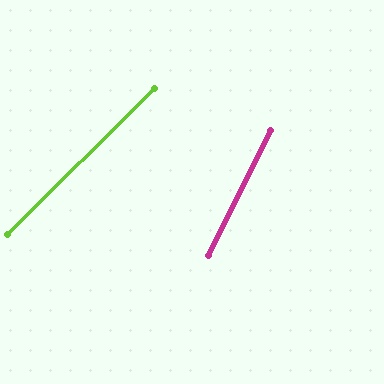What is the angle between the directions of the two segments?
Approximately 19 degrees.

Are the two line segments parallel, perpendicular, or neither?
Neither parallel nor perpendicular — they differ by about 19°.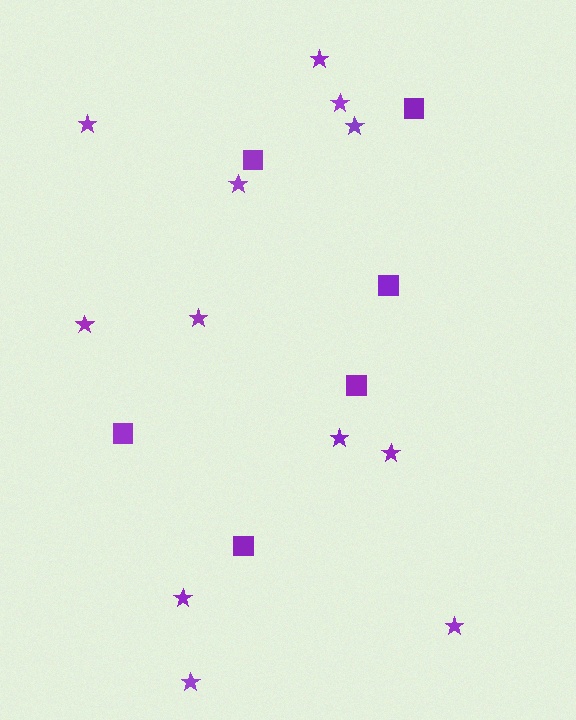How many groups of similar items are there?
There are 2 groups: one group of stars (12) and one group of squares (6).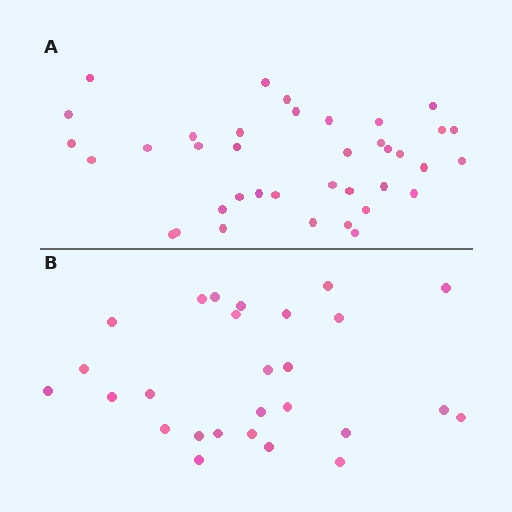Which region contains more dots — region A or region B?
Region A (the top region) has more dots.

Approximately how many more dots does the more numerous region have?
Region A has roughly 12 or so more dots than region B.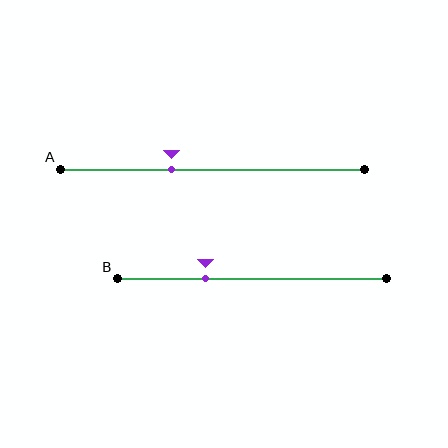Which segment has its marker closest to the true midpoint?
Segment A has its marker closest to the true midpoint.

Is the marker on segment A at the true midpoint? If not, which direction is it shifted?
No, the marker on segment A is shifted to the left by about 14% of the segment length.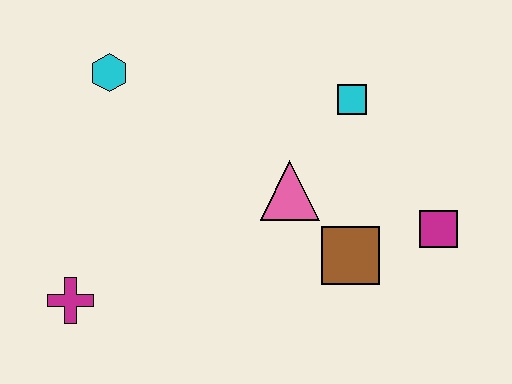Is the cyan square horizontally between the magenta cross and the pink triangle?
No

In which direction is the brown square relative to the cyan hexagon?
The brown square is to the right of the cyan hexagon.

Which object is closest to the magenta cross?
The cyan hexagon is closest to the magenta cross.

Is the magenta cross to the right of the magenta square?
No